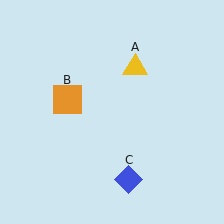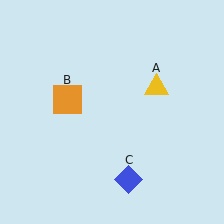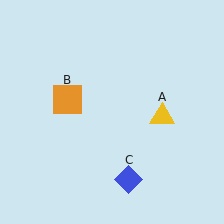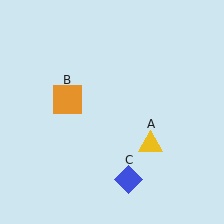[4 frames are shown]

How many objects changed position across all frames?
1 object changed position: yellow triangle (object A).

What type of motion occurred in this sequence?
The yellow triangle (object A) rotated clockwise around the center of the scene.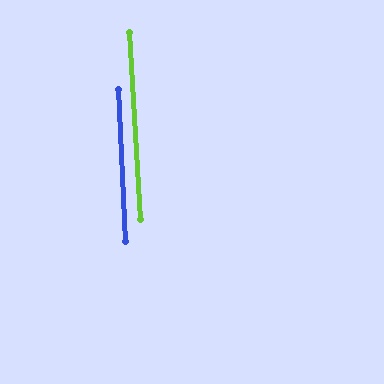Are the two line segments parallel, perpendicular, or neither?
Parallel — their directions differ by only 0.6°.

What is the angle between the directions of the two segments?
Approximately 1 degree.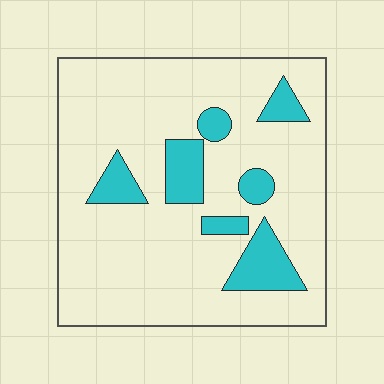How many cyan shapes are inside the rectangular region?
7.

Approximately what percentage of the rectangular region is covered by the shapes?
Approximately 15%.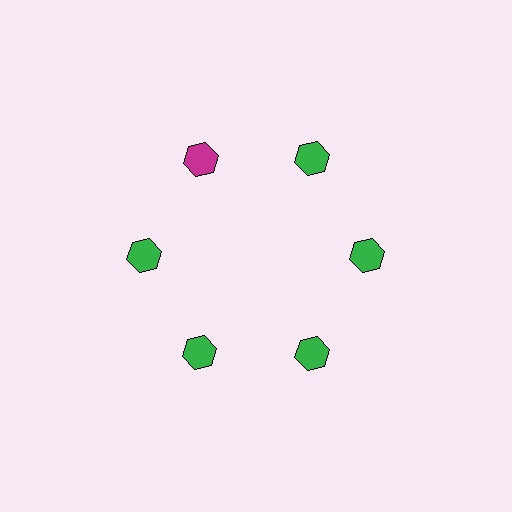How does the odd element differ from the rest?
It has a different color: magenta instead of green.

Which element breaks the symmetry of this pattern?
The magenta hexagon at roughly the 11 o'clock position breaks the symmetry. All other shapes are green hexagons.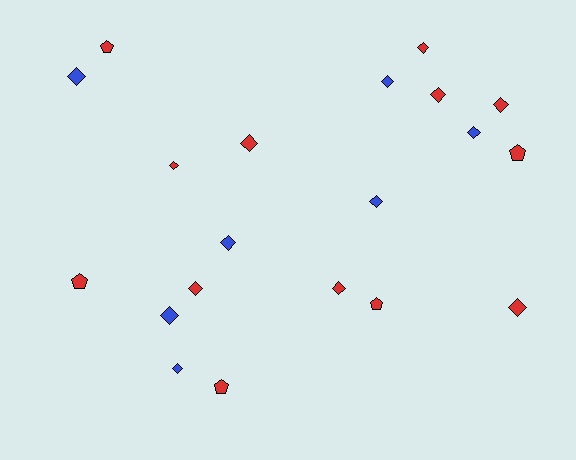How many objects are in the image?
There are 20 objects.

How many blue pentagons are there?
There are no blue pentagons.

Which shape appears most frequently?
Diamond, with 15 objects.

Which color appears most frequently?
Red, with 13 objects.